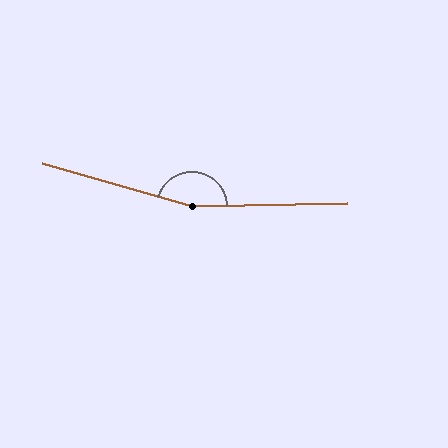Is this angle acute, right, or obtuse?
It is obtuse.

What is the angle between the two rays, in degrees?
Approximately 163 degrees.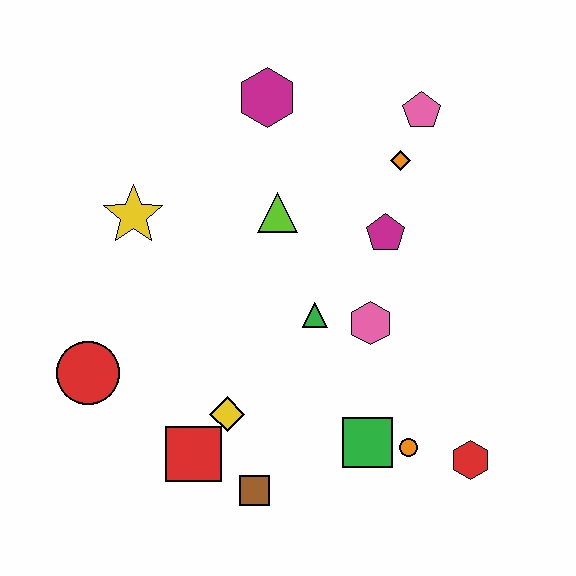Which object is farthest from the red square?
The pink pentagon is farthest from the red square.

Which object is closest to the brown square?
The red square is closest to the brown square.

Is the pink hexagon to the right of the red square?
Yes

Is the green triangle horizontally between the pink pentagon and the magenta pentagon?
No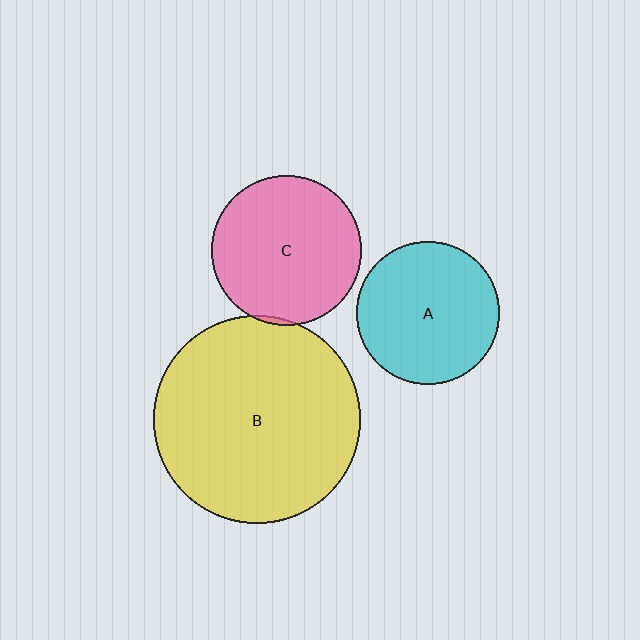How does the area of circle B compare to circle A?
Approximately 2.1 times.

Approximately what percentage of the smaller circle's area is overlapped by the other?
Approximately 5%.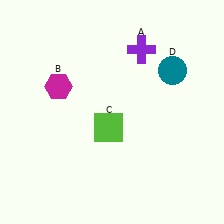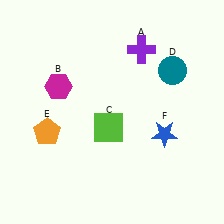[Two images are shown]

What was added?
An orange pentagon (E), a blue star (F) were added in Image 2.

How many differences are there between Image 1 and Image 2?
There are 2 differences between the two images.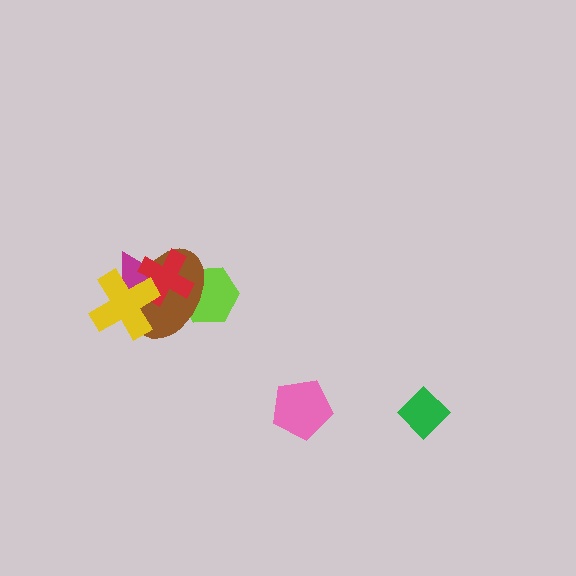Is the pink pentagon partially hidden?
No, no other shape covers it.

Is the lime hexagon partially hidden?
Yes, it is partially covered by another shape.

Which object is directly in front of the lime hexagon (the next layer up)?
The brown ellipse is directly in front of the lime hexagon.